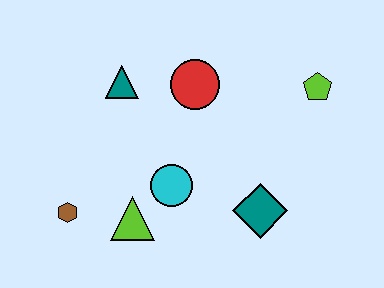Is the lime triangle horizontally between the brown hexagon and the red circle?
Yes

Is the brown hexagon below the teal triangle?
Yes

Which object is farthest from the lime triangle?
The lime pentagon is farthest from the lime triangle.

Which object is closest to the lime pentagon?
The red circle is closest to the lime pentagon.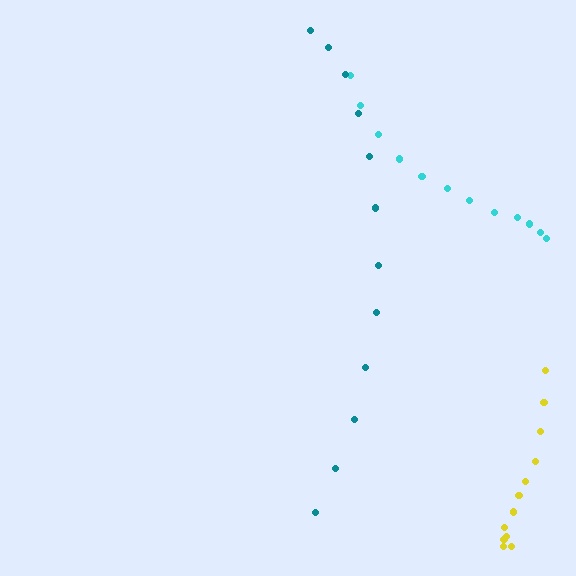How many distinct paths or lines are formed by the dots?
There are 3 distinct paths.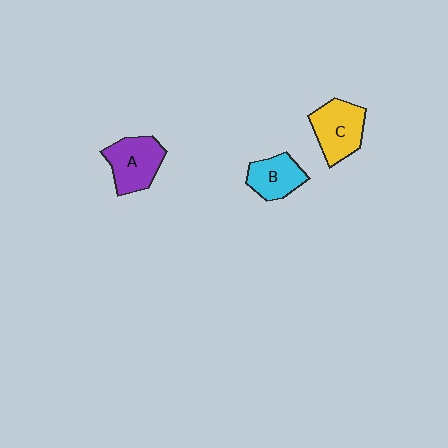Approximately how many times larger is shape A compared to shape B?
Approximately 1.3 times.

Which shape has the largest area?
Shape A (purple).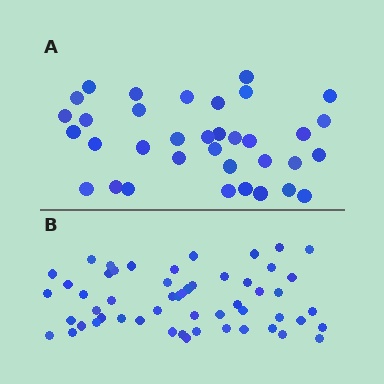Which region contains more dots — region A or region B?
Region B (the bottom region) has more dots.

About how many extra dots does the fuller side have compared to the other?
Region B has approximately 20 more dots than region A.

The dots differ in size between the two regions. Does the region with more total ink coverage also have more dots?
No. Region A has more total ink coverage because its dots are larger, but region B actually contains more individual dots. Total area can be misleading — the number of items is what matters here.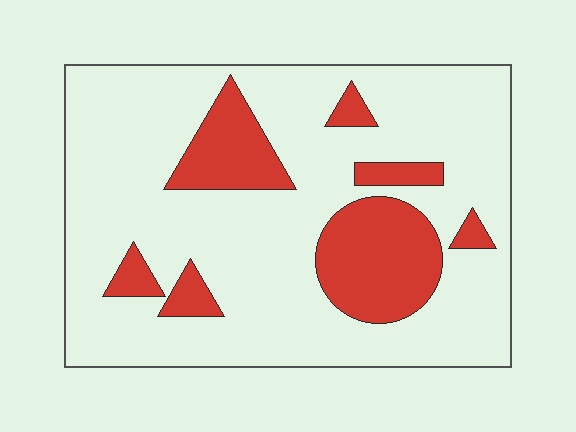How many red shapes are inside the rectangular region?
7.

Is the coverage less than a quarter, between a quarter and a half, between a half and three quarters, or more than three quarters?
Less than a quarter.